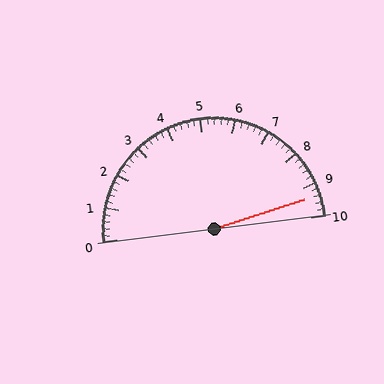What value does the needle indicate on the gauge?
The needle indicates approximately 9.4.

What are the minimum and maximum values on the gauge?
The gauge ranges from 0 to 10.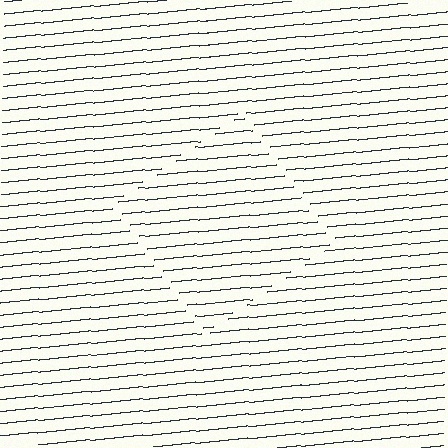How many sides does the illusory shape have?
4 sides — the line-ends trace a square.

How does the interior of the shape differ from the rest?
The interior of the shape contains the same grating, shifted by half a period — the contour is defined by the phase discontinuity where line-ends from the inner and outer gratings abut.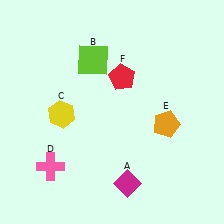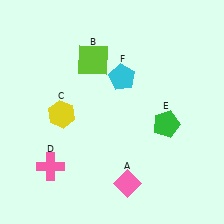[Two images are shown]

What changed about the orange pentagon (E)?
In Image 1, E is orange. In Image 2, it changed to green.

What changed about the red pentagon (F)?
In Image 1, F is red. In Image 2, it changed to cyan.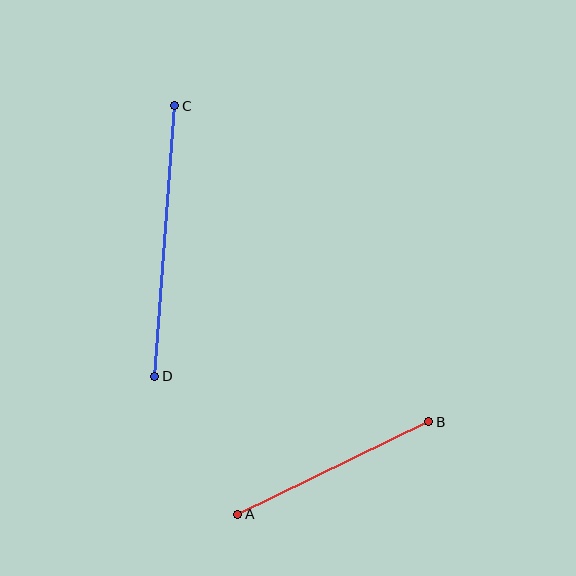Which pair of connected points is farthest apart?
Points C and D are farthest apart.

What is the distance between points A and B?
The distance is approximately 212 pixels.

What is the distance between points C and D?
The distance is approximately 271 pixels.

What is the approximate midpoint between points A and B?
The midpoint is at approximately (333, 468) pixels.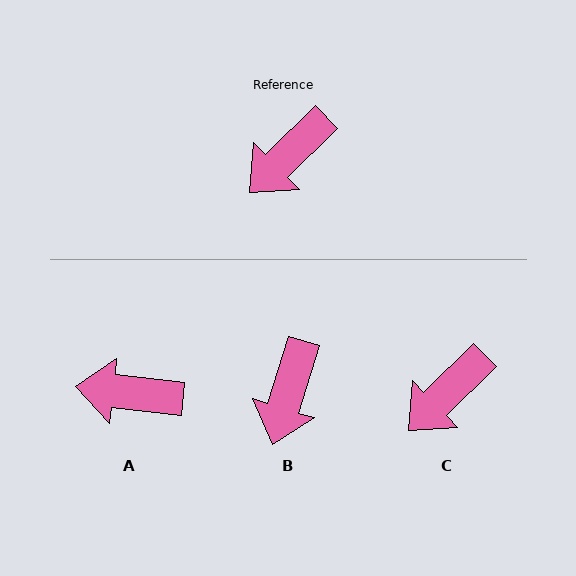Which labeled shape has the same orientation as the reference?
C.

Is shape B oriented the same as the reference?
No, it is off by about 28 degrees.